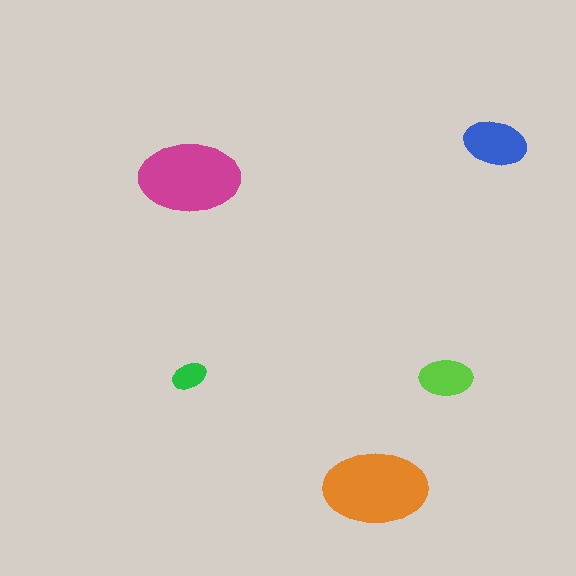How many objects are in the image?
There are 5 objects in the image.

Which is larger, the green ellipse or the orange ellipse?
The orange one.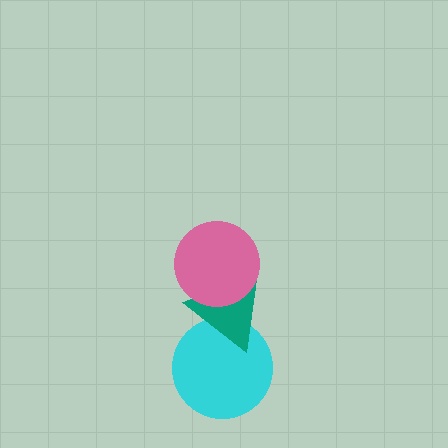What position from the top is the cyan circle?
The cyan circle is 3rd from the top.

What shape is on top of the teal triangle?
The pink circle is on top of the teal triangle.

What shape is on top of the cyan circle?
The teal triangle is on top of the cyan circle.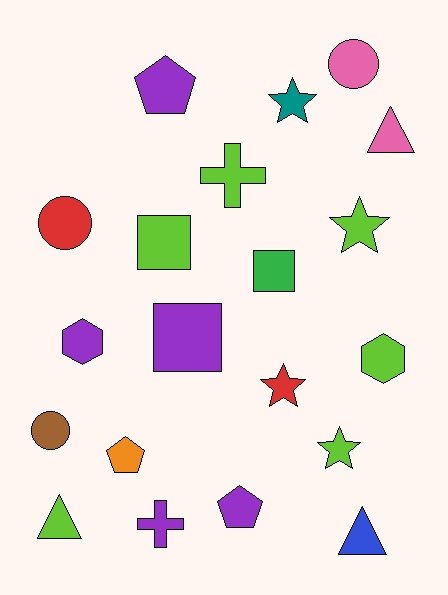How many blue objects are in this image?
There is 1 blue object.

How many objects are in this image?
There are 20 objects.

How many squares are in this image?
There are 3 squares.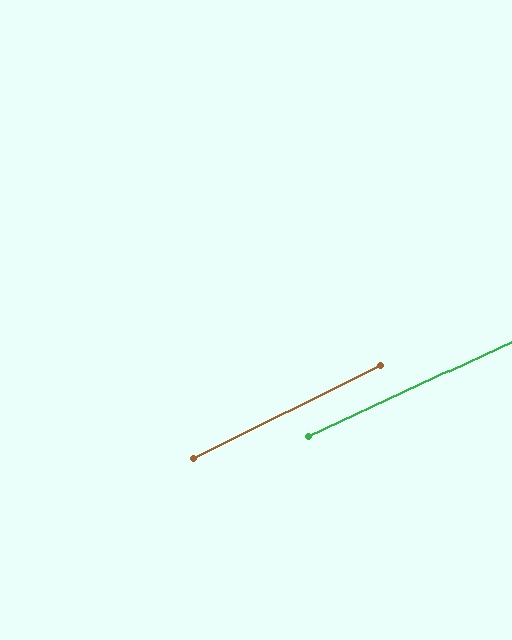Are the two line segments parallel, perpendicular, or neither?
Parallel — their directions differ by only 1.2°.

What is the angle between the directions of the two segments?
Approximately 1 degree.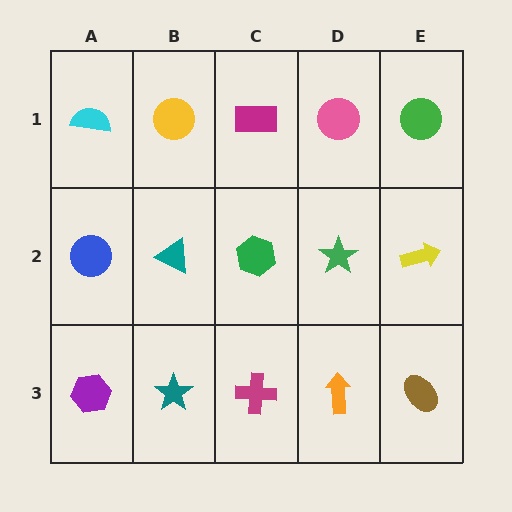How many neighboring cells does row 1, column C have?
3.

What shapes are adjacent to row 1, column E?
A yellow arrow (row 2, column E), a pink circle (row 1, column D).